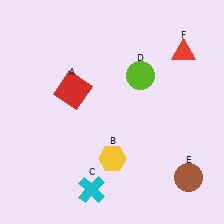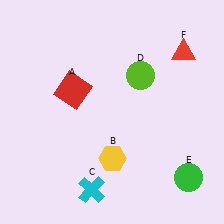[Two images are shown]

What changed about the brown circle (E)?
In Image 1, E is brown. In Image 2, it changed to green.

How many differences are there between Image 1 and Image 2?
There is 1 difference between the two images.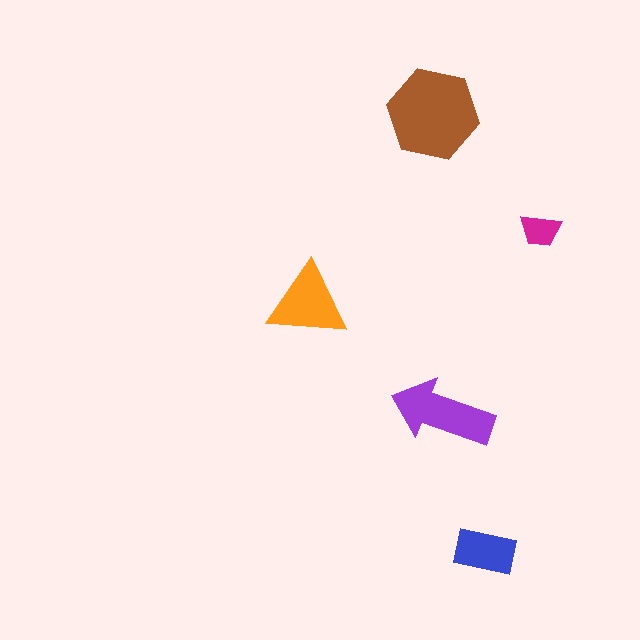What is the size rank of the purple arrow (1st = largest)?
2nd.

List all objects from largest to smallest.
The brown hexagon, the purple arrow, the orange triangle, the blue rectangle, the magenta trapezoid.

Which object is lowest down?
The blue rectangle is bottommost.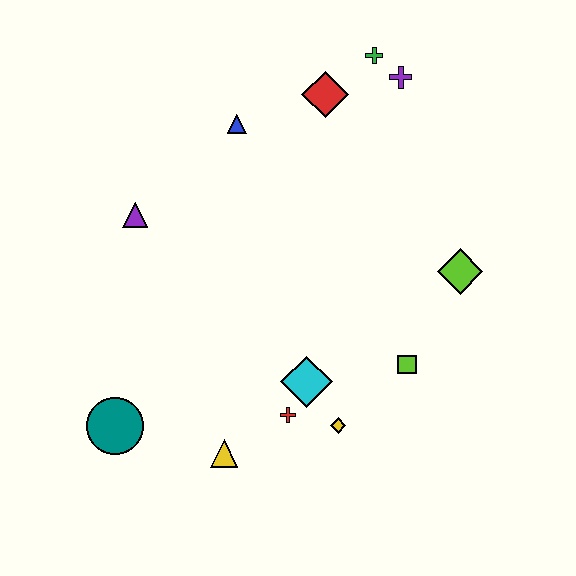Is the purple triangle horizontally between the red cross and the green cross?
No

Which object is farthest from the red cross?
The green cross is farthest from the red cross.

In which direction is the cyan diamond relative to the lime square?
The cyan diamond is to the left of the lime square.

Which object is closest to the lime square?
The yellow diamond is closest to the lime square.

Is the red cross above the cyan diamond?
No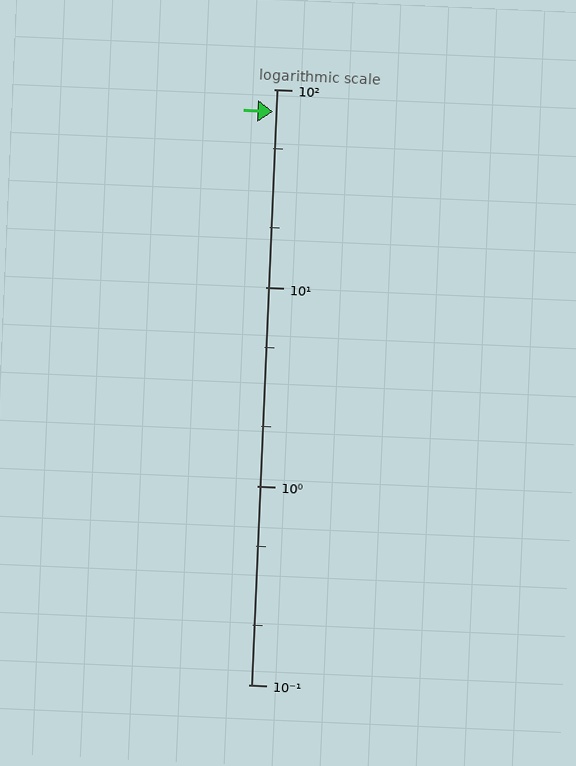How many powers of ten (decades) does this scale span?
The scale spans 3 decades, from 0.1 to 100.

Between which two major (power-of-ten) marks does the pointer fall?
The pointer is between 10 and 100.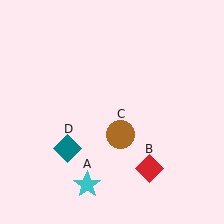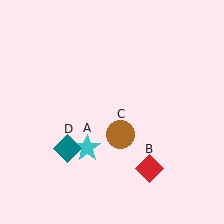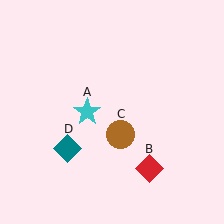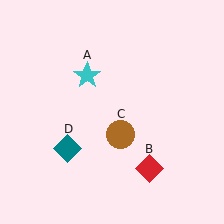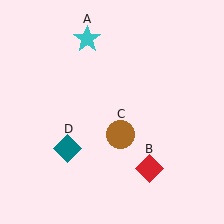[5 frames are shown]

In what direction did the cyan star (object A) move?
The cyan star (object A) moved up.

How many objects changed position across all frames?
1 object changed position: cyan star (object A).